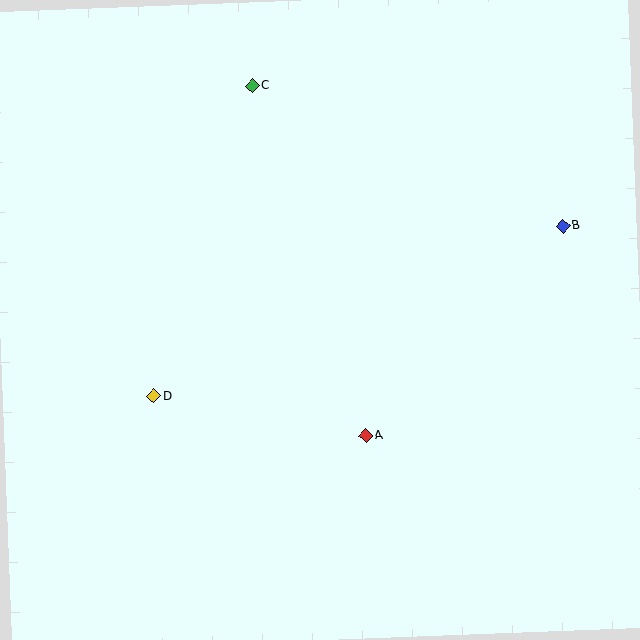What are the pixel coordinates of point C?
Point C is at (252, 86).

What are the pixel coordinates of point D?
Point D is at (153, 396).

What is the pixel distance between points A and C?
The distance between A and C is 368 pixels.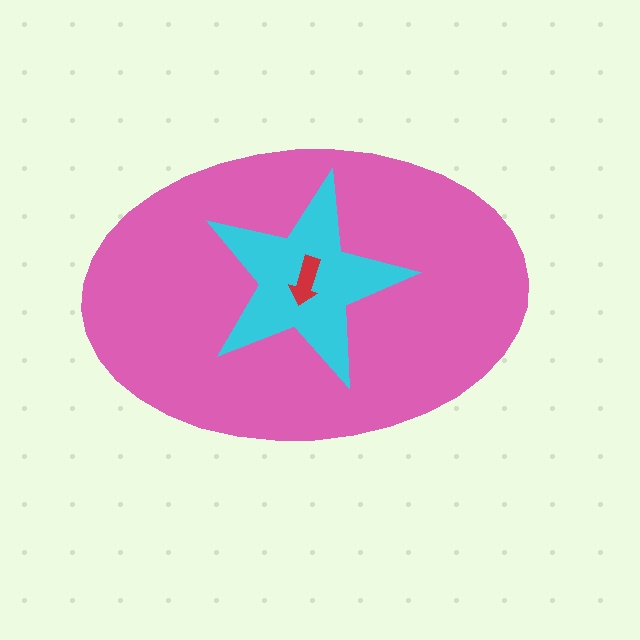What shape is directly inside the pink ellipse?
The cyan star.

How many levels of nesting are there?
3.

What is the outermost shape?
The pink ellipse.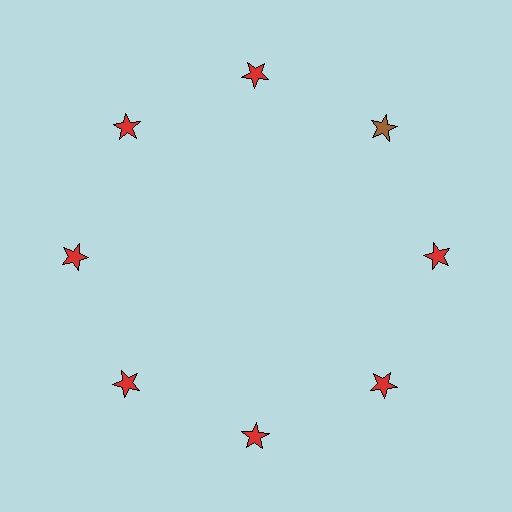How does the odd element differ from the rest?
It has a different color: brown instead of red.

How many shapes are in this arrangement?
There are 8 shapes arranged in a ring pattern.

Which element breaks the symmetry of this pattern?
The brown star at roughly the 2 o'clock position breaks the symmetry. All other shapes are red stars.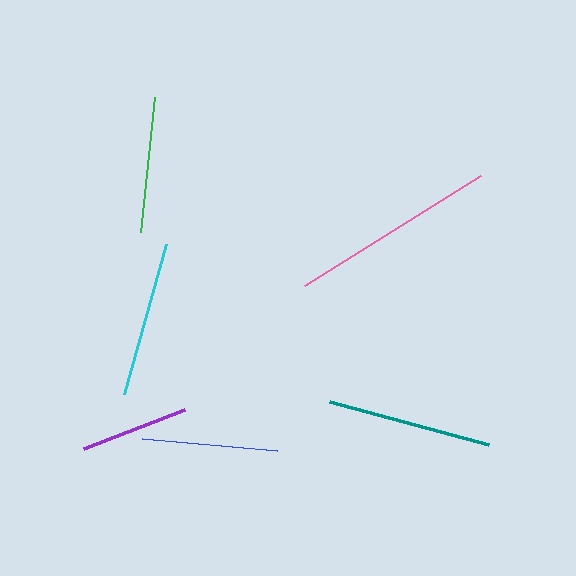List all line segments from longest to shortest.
From longest to shortest: pink, teal, cyan, green, blue, purple.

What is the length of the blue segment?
The blue segment is approximately 135 pixels long.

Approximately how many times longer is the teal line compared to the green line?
The teal line is approximately 1.2 times the length of the green line.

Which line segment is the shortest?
The purple line is the shortest at approximately 108 pixels.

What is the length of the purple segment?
The purple segment is approximately 108 pixels long.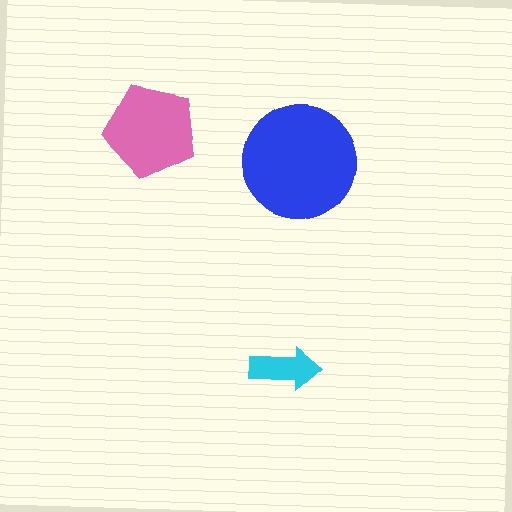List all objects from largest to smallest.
The blue circle, the pink pentagon, the cyan arrow.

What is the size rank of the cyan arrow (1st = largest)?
3rd.